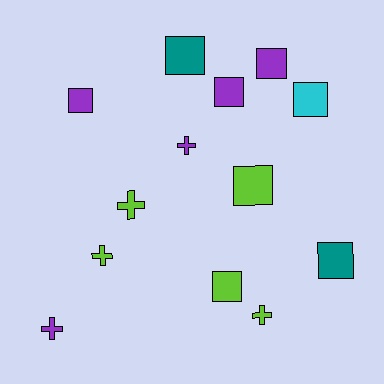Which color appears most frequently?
Purple, with 5 objects.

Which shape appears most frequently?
Square, with 8 objects.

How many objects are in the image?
There are 13 objects.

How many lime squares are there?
There are 2 lime squares.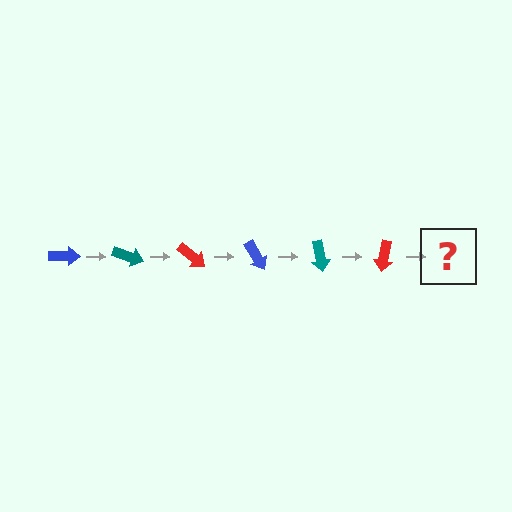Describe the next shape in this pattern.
It should be a blue arrow, rotated 120 degrees from the start.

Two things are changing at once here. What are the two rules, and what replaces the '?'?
The two rules are that it rotates 20 degrees each step and the color cycles through blue, teal, and red. The '?' should be a blue arrow, rotated 120 degrees from the start.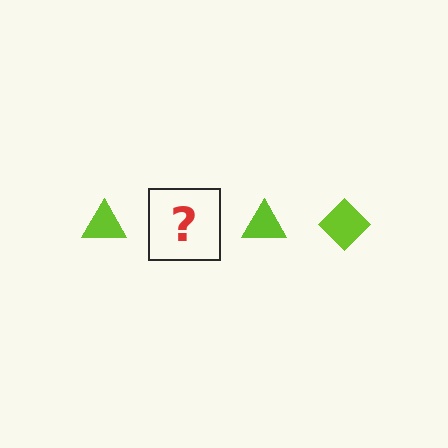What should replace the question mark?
The question mark should be replaced with a lime diamond.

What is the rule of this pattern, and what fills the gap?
The rule is that the pattern cycles through triangle, diamond shapes in lime. The gap should be filled with a lime diamond.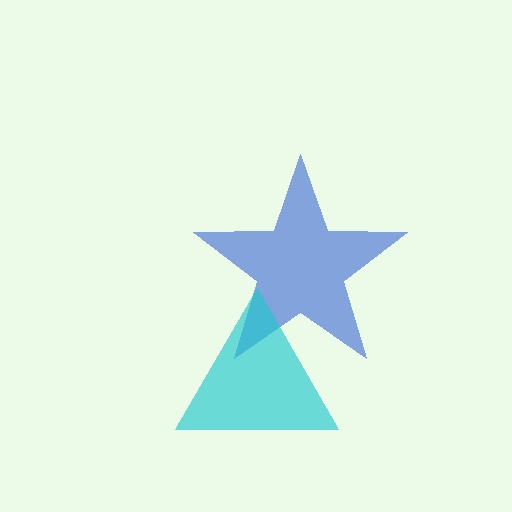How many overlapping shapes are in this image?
There are 2 overlapping shapes in the image.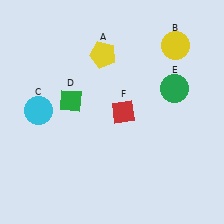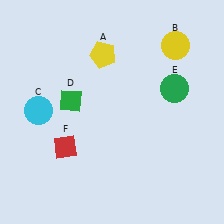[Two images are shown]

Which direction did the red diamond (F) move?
The red diamond (F) moved left.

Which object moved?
The red diamond (F) moved left.